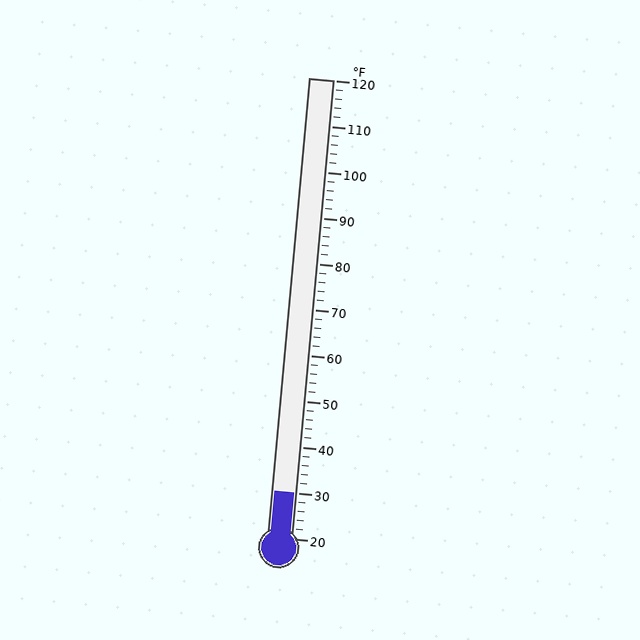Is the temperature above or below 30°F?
The temperature is at 30°F.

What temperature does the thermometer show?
The thermometer shows approximately 30°F.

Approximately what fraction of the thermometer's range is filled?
The thermometer is filled to approximately 10% of its range.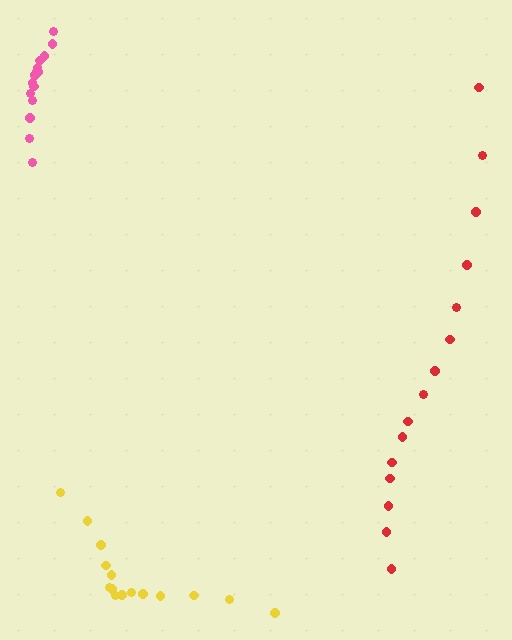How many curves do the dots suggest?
There are 3 distinct paths.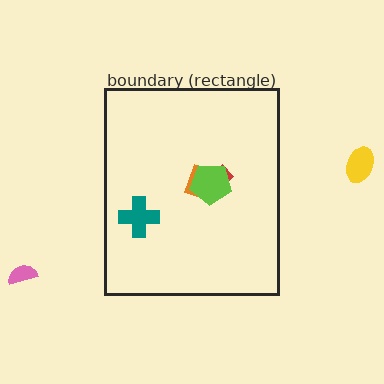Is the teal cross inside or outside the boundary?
Inside.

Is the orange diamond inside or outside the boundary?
Inside.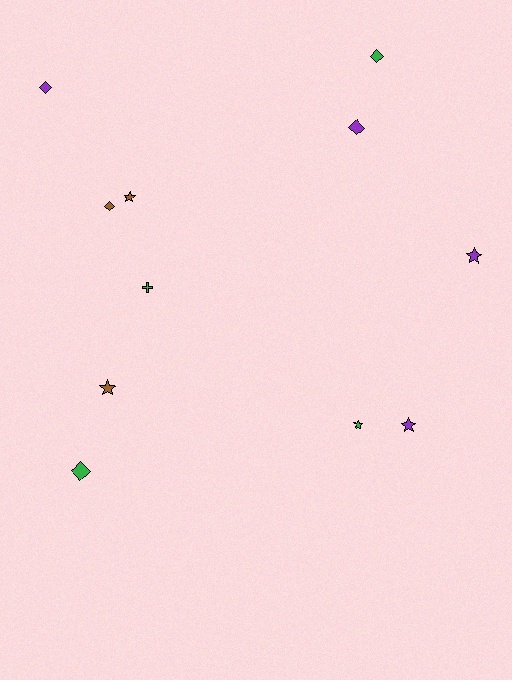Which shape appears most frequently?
Diamond, with 5 objects.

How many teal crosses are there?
There are no teal crosses.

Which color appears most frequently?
Green, with 4 objects.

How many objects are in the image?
There are 11 objects.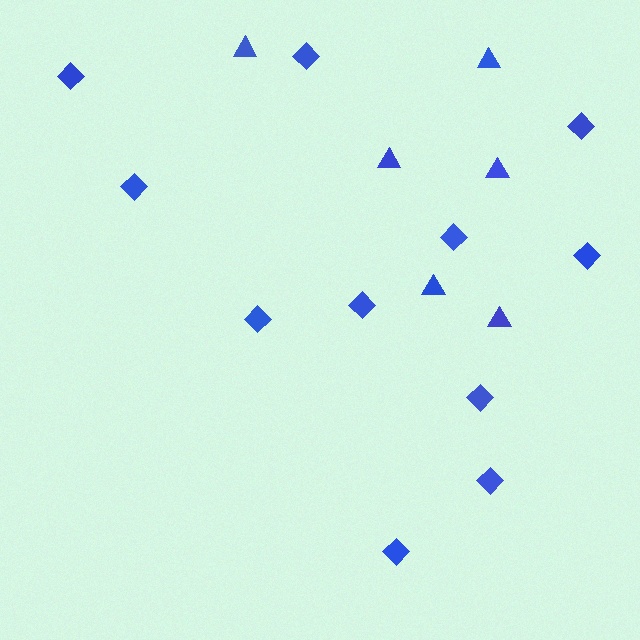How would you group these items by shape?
There are 2 groups: one group of triangles (6) and one group of diamonds (11).